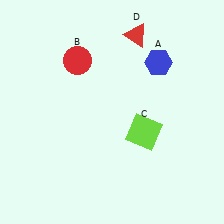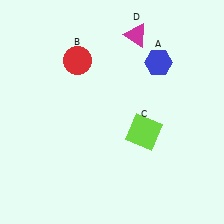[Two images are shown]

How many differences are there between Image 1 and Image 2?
There is 1 difference between the two images.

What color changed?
The triangle (D) changed from red in Image 1 to magenta in Image 2.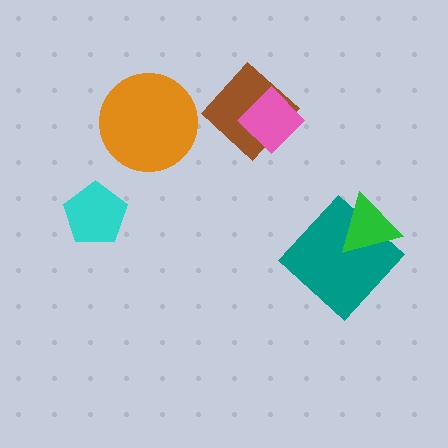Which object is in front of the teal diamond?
The green triangle is in front of the teal diamond.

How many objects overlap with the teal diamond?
1 object overlaps with the teal diamond.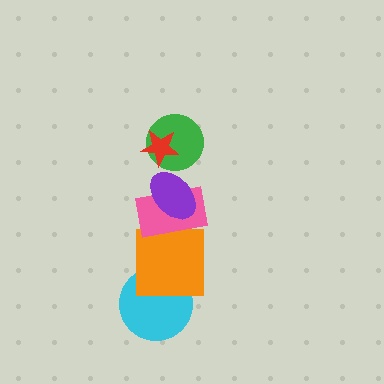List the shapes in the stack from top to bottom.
From top to bottom: the red star, the green circle, the purple ellipse, the pink rectangle, the orange square, the cyan circle.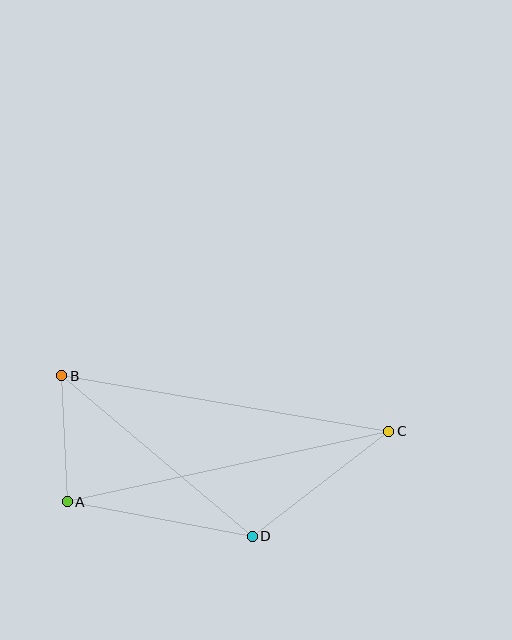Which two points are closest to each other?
Points A and B are closest to each other.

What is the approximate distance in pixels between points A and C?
The distance between A and C is approximately 329 pixels.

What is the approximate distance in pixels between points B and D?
The distance between B and D is approximately 249 pixels.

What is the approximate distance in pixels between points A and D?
The distance between A and D is approximately 188 pixels.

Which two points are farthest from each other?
Points B and C are farthest from each other.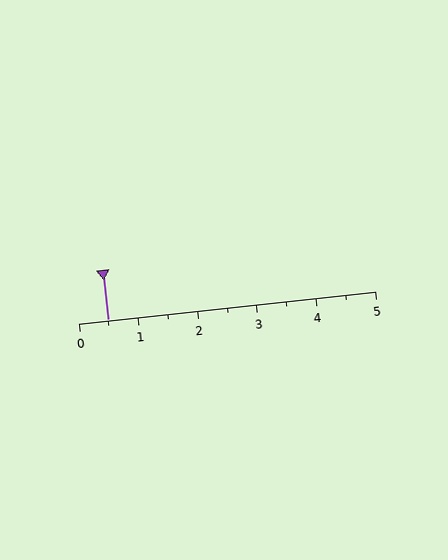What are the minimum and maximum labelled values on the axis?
The axis runs from 0 to 5.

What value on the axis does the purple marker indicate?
The marker indicates approximately 0.5.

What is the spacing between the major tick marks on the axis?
The major ticks are spaced 1 apart.